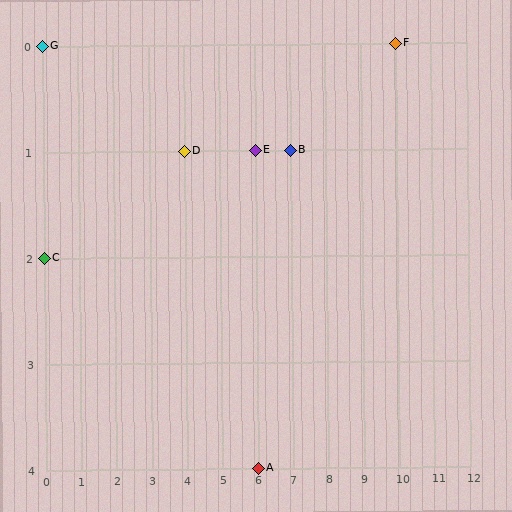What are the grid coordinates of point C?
Point C is at grid coordinates (0, 2).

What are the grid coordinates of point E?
Point E is at grid coordinates (6, 1).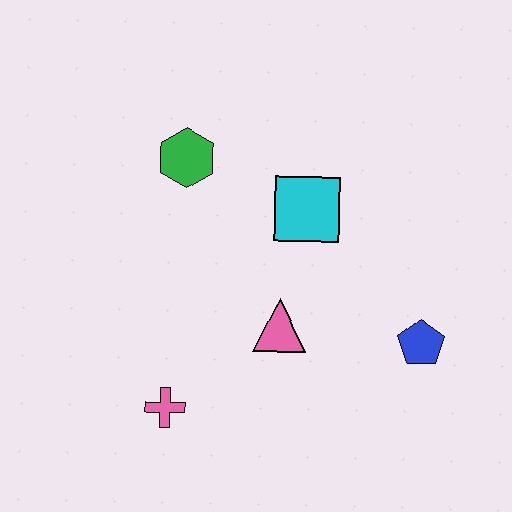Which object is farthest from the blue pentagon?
The green hexagon is farthest from the blue pentagon.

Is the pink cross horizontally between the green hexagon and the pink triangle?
No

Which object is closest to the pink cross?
The pink triangle is closest to the pink cross.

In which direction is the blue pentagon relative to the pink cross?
The blue pentagon is to the right of the pink cross.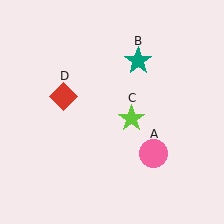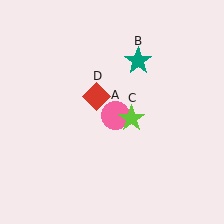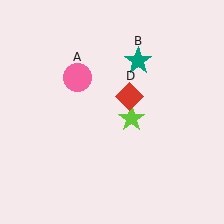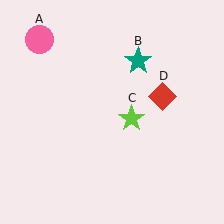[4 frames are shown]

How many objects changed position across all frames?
2 objects changed position: pink circle (object A), red diamond (object D).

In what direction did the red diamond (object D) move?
The red diamond (object D) moved right.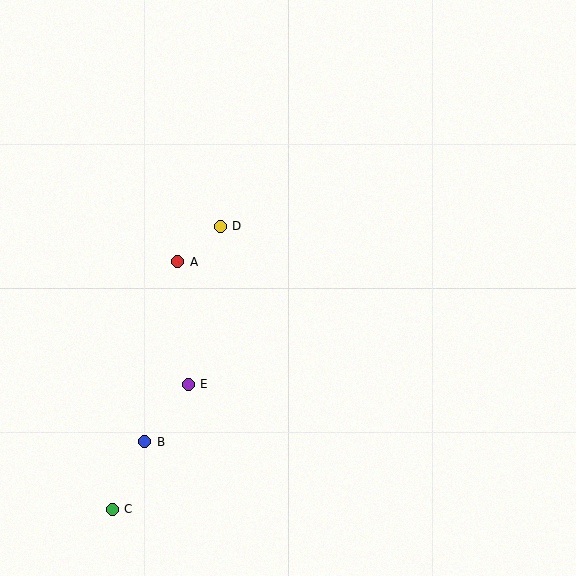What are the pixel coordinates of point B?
Point B is at (145, 442).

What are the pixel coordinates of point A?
Point A is at (178, 262).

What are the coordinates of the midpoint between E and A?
The midpoint between E and A is at (183, 323).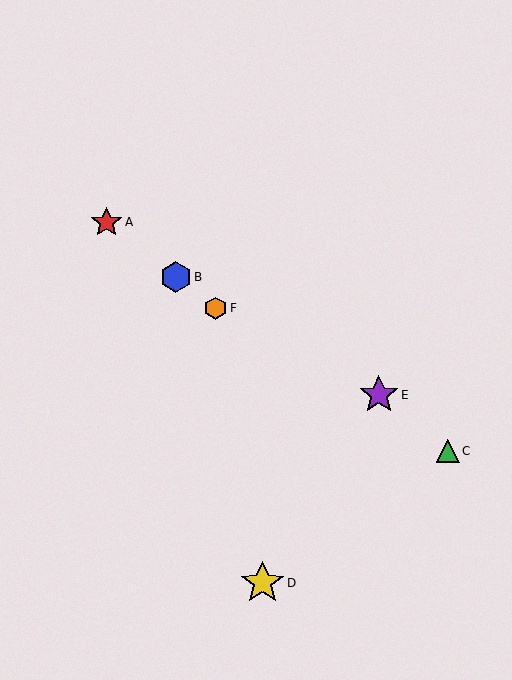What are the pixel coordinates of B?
Object B is at (176, 277).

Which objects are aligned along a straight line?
Objects A, B, F are aligned along a straight line.